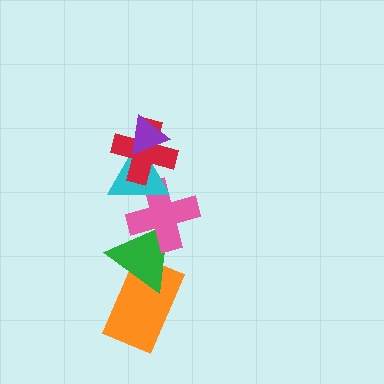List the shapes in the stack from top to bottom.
From top to bottom: the purple triangle, the red cross, the cyan triangle, the pink cross, the green triangle, the orange rectangle.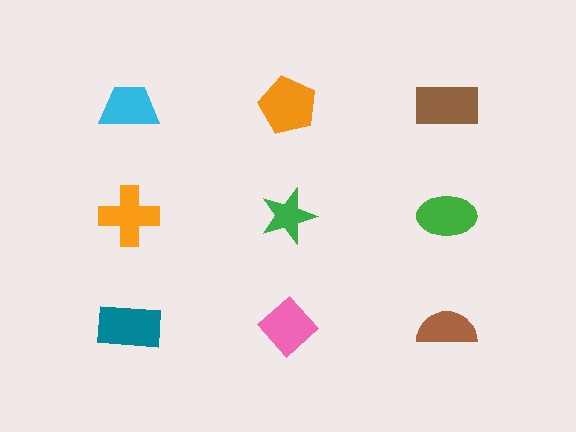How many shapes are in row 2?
3 shapes.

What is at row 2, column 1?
An orange cross.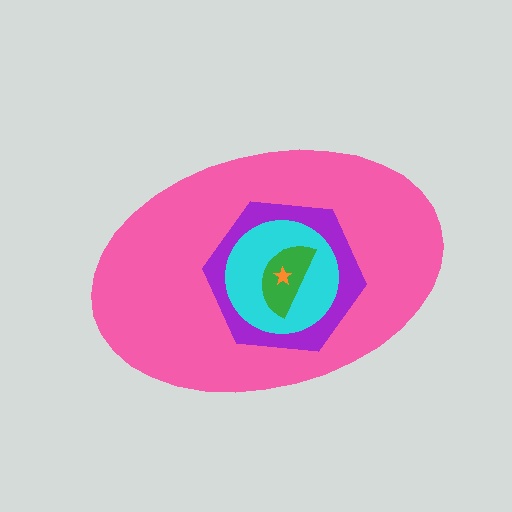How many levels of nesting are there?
5.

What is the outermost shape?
The pink ellipse.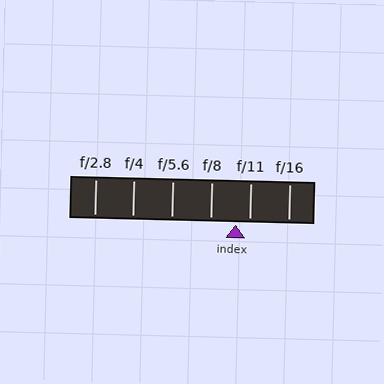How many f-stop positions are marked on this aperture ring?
There are 6 f-stop positions marked.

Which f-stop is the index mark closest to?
The index mark is closest to f/11.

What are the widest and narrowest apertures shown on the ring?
The widest aperture shown is f/2.8 and the narrowest is f/16.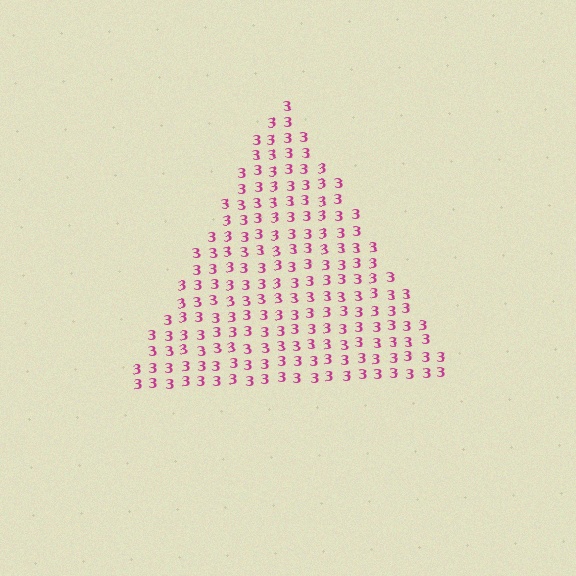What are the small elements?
The small elements are digit 3's.